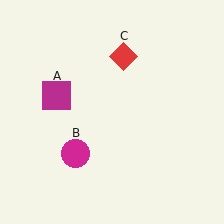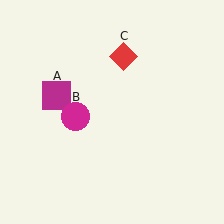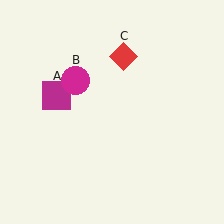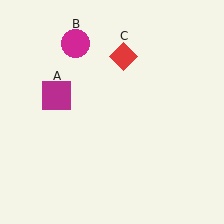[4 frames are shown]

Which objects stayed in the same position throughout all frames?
Magenta square (object A) and red diamond (object C) remained stationary.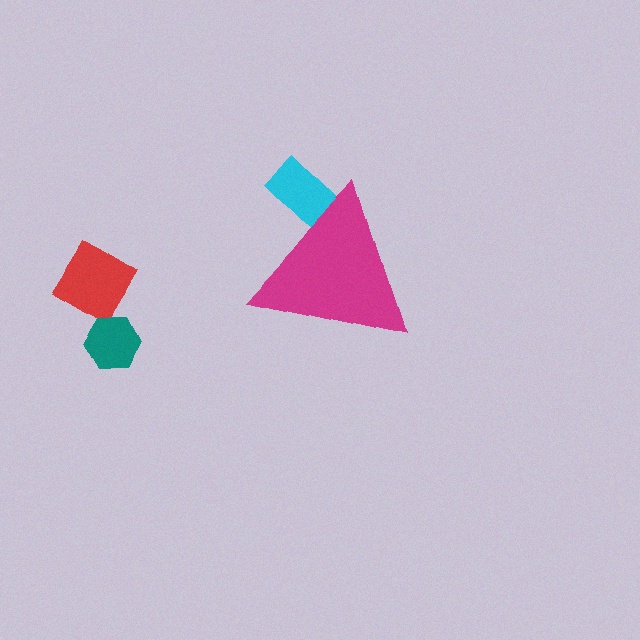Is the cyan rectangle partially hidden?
Yes, the cyan rectangle is partially hidden behind the magenta triangle.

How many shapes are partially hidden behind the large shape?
1 shape is partially hidden.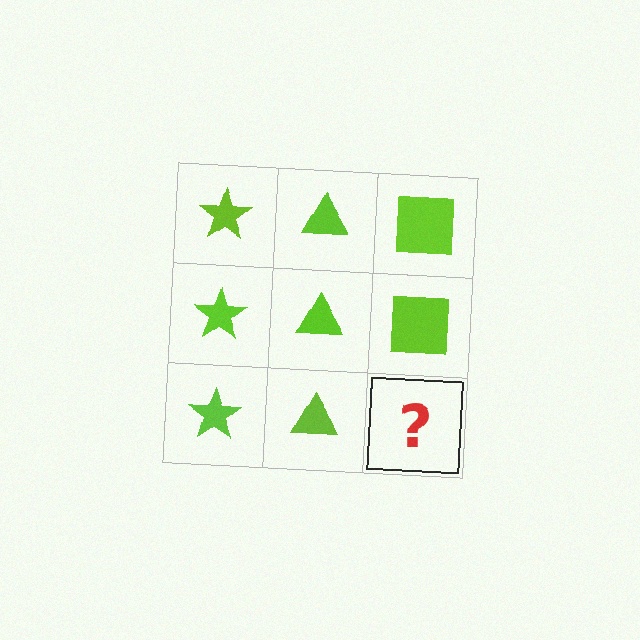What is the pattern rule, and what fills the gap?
The rule is that each column has a consistent shape. The gap should be filled with a lime square.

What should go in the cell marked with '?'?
The missing cell should contain a lime square.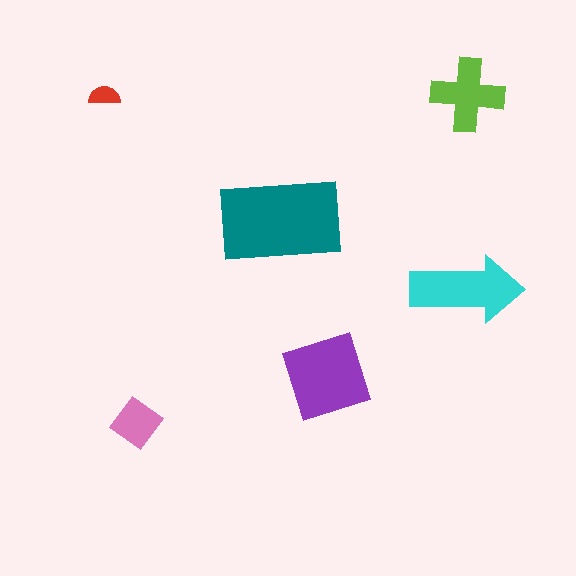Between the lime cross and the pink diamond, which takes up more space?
The lime cross.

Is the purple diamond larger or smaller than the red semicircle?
Larger.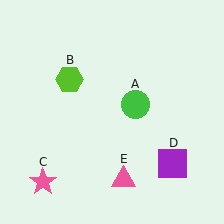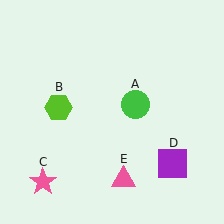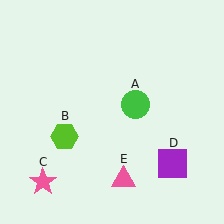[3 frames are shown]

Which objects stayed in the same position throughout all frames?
Green circle (object A) and pink star (object C) and purple square (object D) and pink triangle (object E) remained stationary.